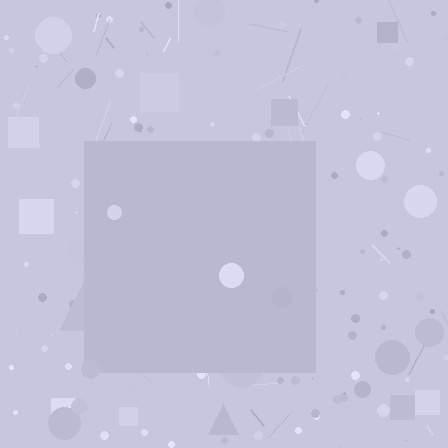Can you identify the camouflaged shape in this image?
The camouflaged shape is a square.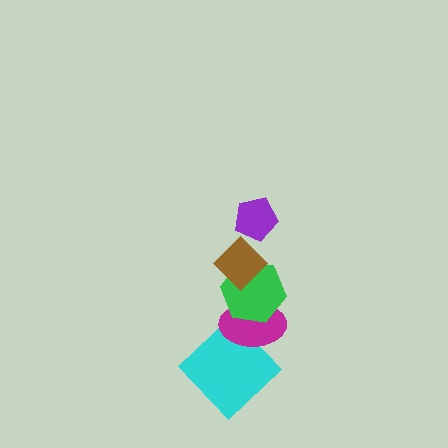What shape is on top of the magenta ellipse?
The green hexagon is on top of the magenta ellipse.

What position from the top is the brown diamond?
The brown diamond is 2nd from the top.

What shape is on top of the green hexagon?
The brown diamond is on top of the green hexagon.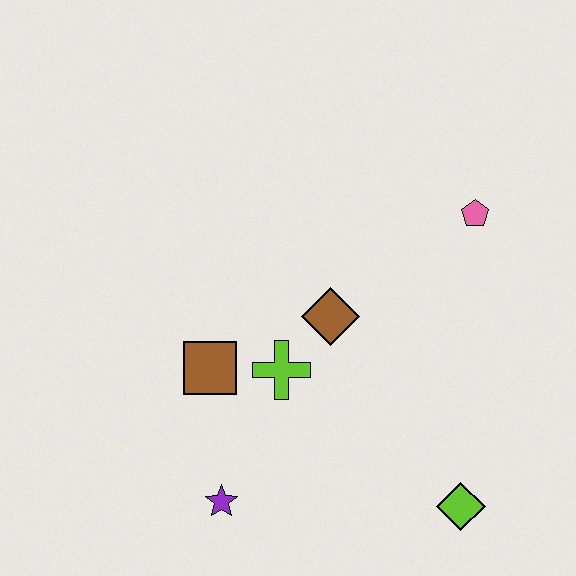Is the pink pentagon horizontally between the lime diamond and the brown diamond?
No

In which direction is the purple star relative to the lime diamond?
The purple star is to the left of the lime diamond.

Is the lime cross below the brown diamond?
Yes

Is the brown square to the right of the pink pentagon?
No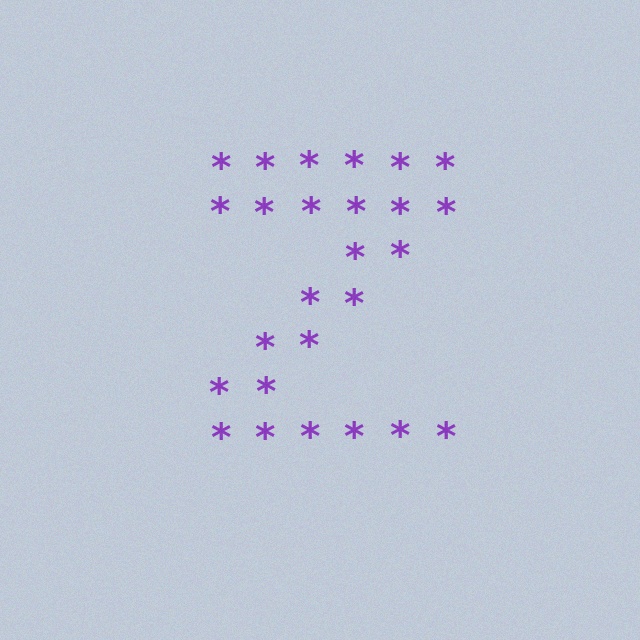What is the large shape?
The large shape is the letter Z.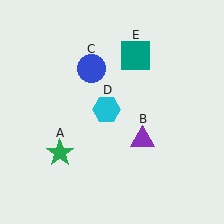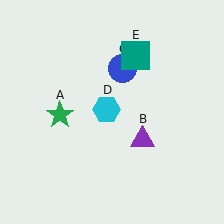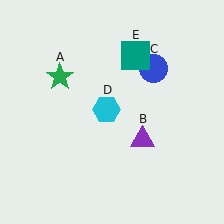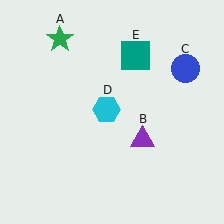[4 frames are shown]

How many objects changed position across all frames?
2 objects changed position: green star (object A), blue circle (object C).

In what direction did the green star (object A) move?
The green star (object A) moved up.